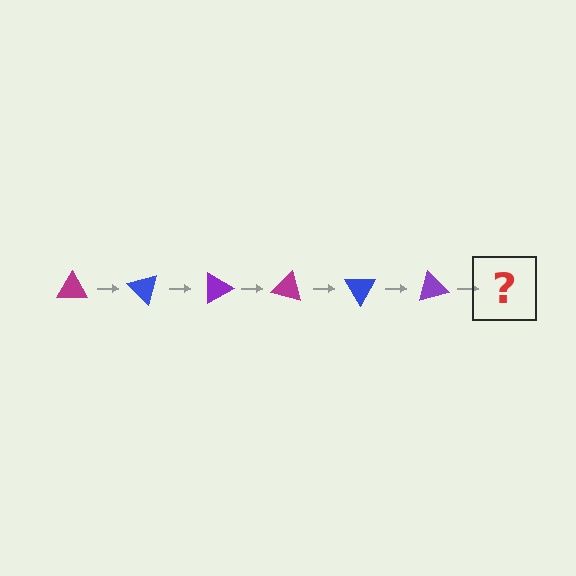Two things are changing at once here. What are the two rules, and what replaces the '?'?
The two rules are that it rotates 45 degrees each step and the color cycles through magenta, blue, and purple. The '?' should be a magenta triangle, rotated 270 degrees from the start.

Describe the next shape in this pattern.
It should be a magenta triangle, rotated 270 degrees from the start.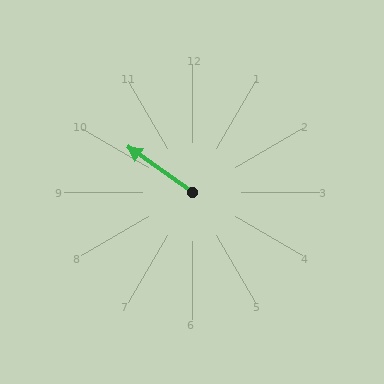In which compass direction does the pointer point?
Northwest.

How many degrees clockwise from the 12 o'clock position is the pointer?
Approximately 305 degrees.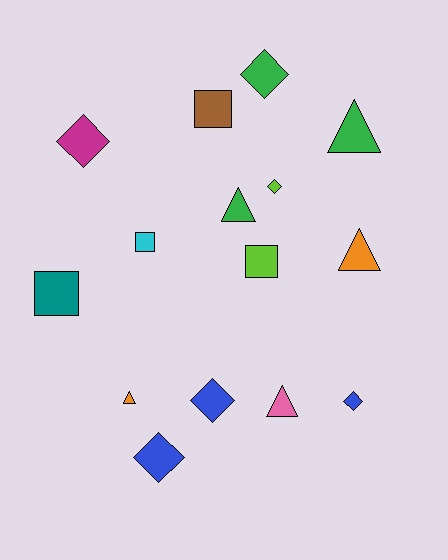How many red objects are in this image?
There are no red objects.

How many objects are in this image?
There are 15 objects.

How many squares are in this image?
There are 4 squares.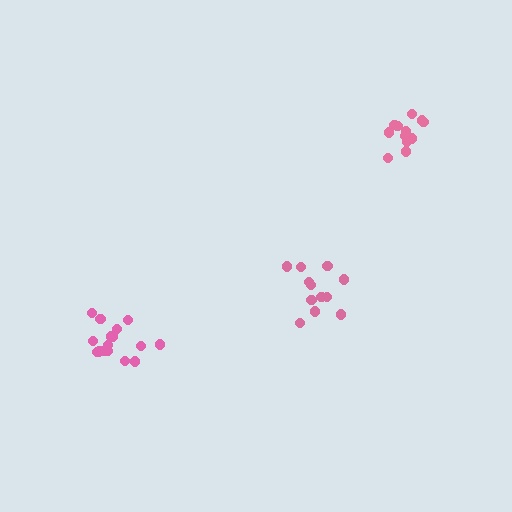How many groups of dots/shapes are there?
There are 3 groups.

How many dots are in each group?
Group 1: 14 dots, Group 2: 16 dots, Group 3: 13 dots (43 total).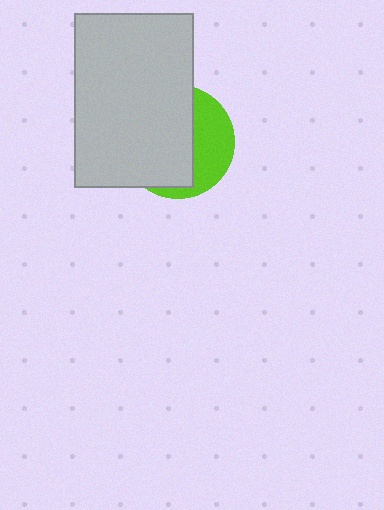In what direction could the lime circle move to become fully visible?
The lime circle could move right. That would shift it out from behind the light gray rectangle entirely.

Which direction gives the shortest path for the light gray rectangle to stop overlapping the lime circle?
Moving left gives the shortest separation.